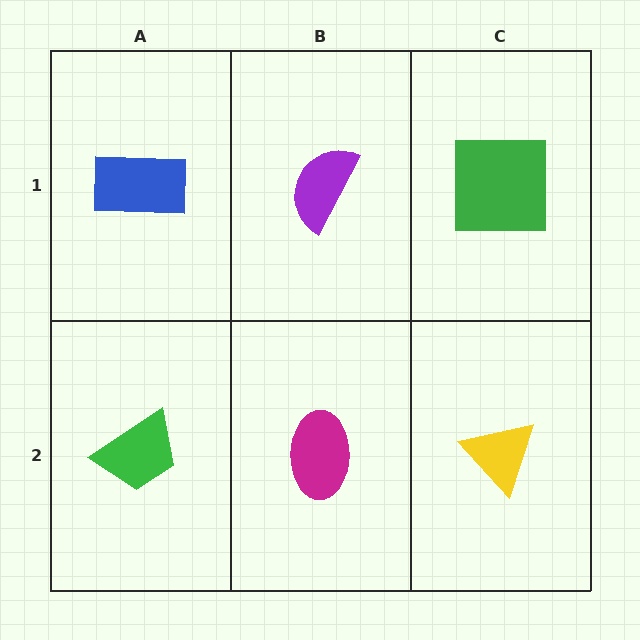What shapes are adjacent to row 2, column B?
A purple semicircle (row 1, column B), a green trapezoid (row 2, column A), a yellow triangle (row 2, column C).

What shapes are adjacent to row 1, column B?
A magenta ellipse (row 2, column B), a blue rectangle (row 1, column A), a green square (row 1, column C).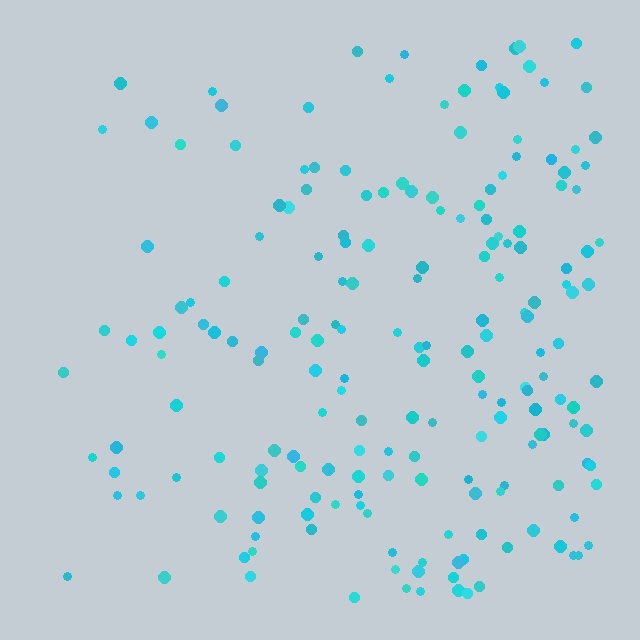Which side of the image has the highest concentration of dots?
The right.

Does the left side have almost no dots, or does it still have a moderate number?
Still a moderate number, just noticeably fewer than the right.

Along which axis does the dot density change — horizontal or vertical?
Horizontal.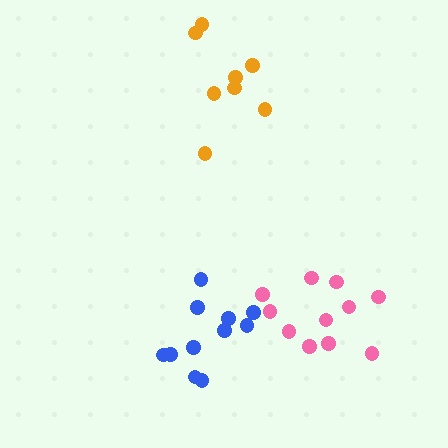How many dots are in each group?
Group 1: 11 dots, Group 2: 11 dots, Group 3: 8 dots (30 total).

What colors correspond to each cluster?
The clusters are colored: pink, blue, orange.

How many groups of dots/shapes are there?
There are 3 groups.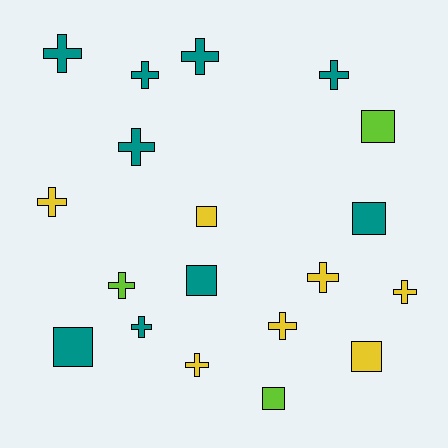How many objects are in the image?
There are 19 objects.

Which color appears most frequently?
Teal, with 9 objects.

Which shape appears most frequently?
Cross, with 12 objects.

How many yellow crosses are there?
There are 5 yellow crosses.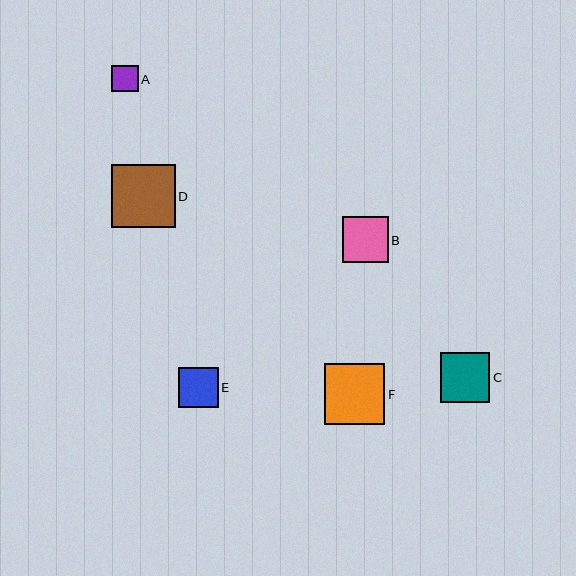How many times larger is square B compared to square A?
Square B is approximately 1.7 times the size of square A.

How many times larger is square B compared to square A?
Square B is approximately 1.7 times the size of square A.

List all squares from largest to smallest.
From largest to smallest: D, F, C, B, E, A.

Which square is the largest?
Square D is the largest with a size of approximately 63 pixels.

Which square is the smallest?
Square A is the smallest with a size of approximately 27 pixels.